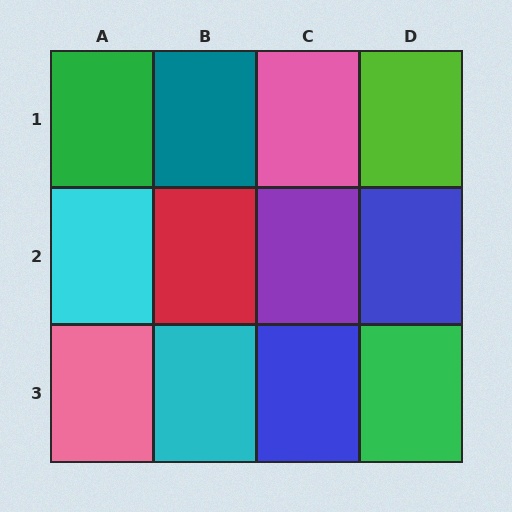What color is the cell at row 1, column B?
Teal.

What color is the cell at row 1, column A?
Green.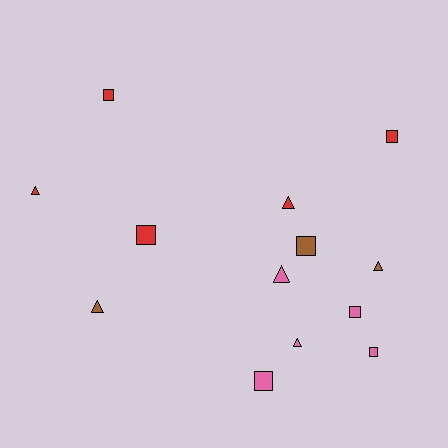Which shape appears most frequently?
Square, with 7 objects.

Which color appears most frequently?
Pink, with 5 objects.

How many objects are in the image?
There are 13 objects.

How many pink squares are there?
There are 3 pink squares.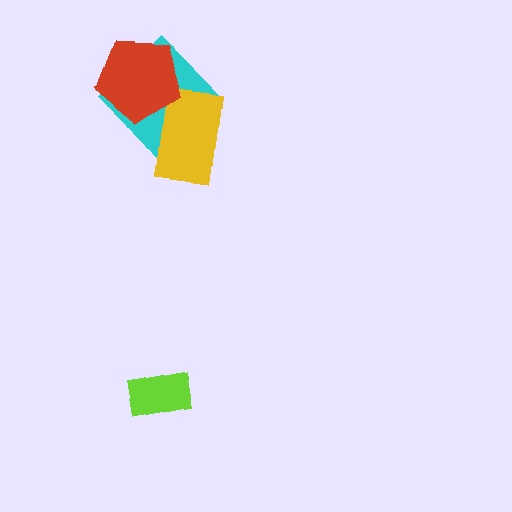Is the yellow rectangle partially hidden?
Yes, it is partially covered by another shape.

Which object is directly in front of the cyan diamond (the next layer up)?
The yellow rectangle is directly in front of the cyan diamond.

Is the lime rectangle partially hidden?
No, no other shape covers it.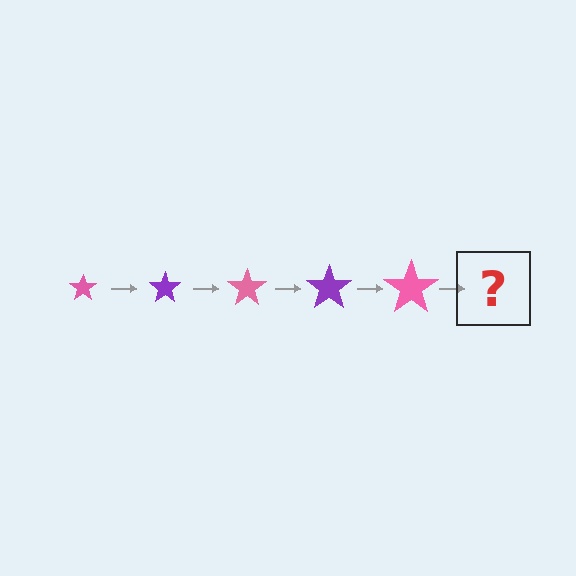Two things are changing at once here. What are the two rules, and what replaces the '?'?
The two rules are that the star grows larger each step and the color cycles through pink and purple. The '?' should be a purple star, larger than the previous one.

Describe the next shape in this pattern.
It should be a purple star, larger than the previous one.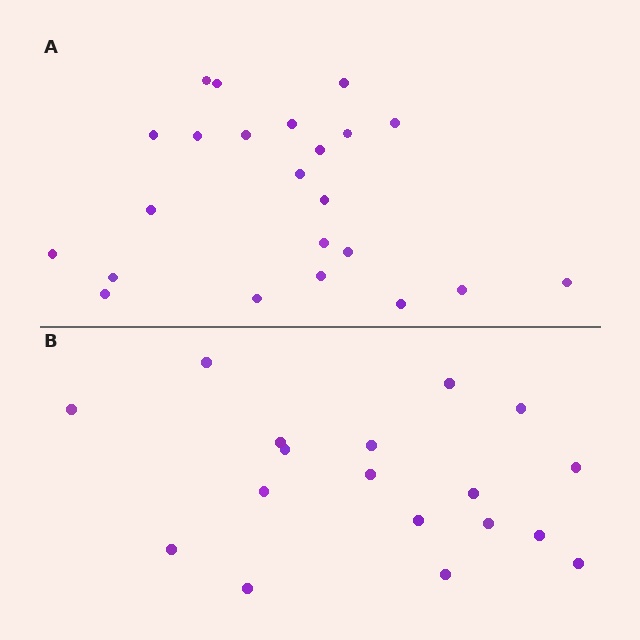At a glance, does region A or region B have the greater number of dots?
Region A (the top region) has more dots.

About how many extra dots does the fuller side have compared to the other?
Region A has about 5 more dots than region B.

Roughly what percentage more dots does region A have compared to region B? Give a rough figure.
About 30% more.